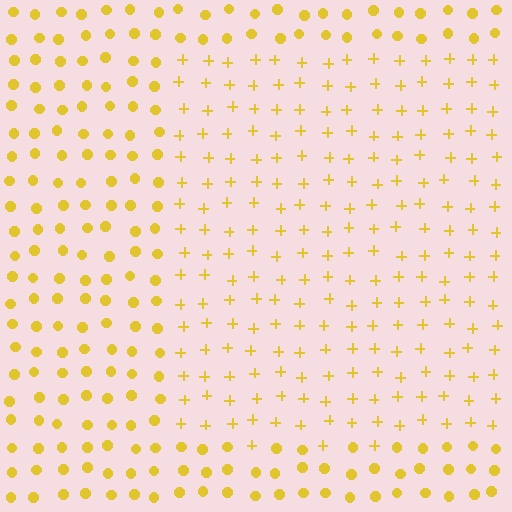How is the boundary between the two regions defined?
The boundary is defined by a change in element shape: plus signs inside vs. circles outside. All elements share the same color and spacing.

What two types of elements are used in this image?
The image uses plus signs inside the rectangle region and circles outside it.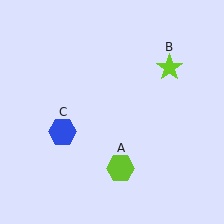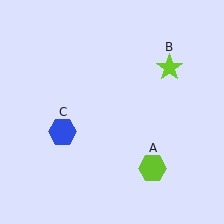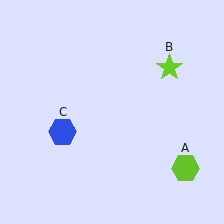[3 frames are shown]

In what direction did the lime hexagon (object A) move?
The lime hexagon (object A) moved right.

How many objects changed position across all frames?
1 object changed position: lime hexagon (object A).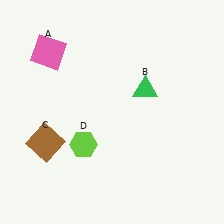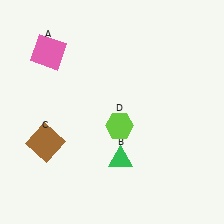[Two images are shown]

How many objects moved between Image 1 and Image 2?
2 objects moved between the two images.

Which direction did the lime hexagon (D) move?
The lime hexagon (D) moved right.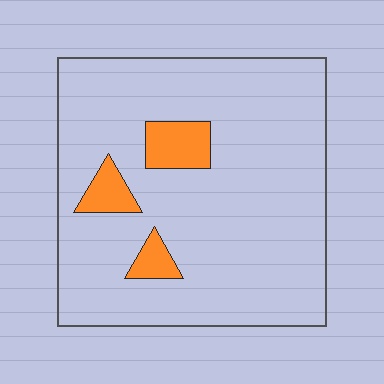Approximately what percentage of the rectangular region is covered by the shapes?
Approximately 10%.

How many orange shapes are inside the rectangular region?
3.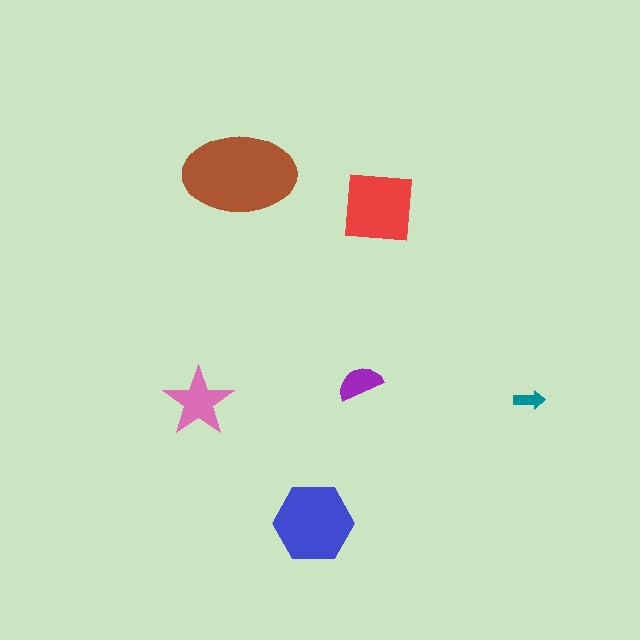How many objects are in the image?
There are 6 objects in the image.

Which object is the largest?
The brown ellipse.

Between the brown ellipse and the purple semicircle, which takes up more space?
The brown ellipse.